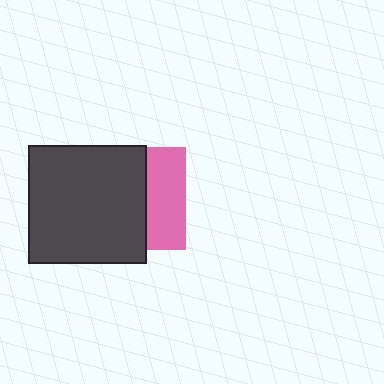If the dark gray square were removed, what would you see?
You would see the complete pink square.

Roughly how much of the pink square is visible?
A small part of it is visible (roughly 37%).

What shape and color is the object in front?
The object in front is a dark gray square.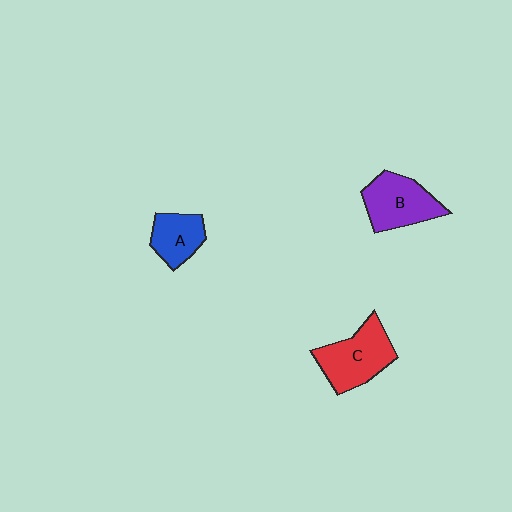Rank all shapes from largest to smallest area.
From largest to smallest: C (red), B (purple), A (blue).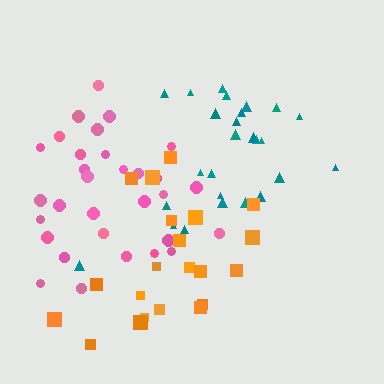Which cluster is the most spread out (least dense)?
Orange.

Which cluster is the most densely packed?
Pink.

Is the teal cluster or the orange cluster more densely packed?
Teal.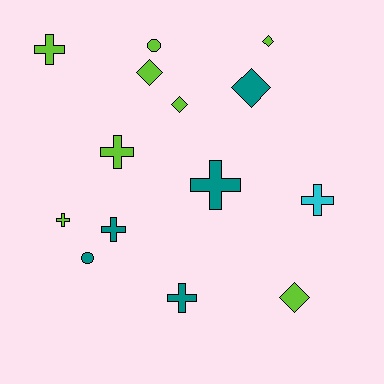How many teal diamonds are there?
There is 1 teal diamond.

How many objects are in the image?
There are 14 objects.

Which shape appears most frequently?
Cross, with 7 objects.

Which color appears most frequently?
Lime, with 8 objects.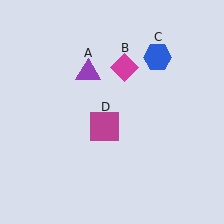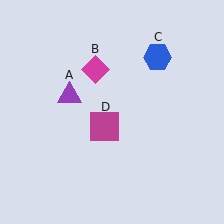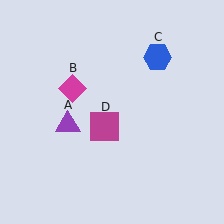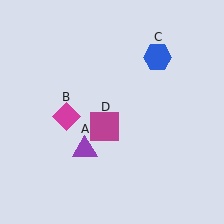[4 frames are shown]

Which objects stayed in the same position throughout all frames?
Blue hexagon (object C) and magenta square (object D) remained stationary.